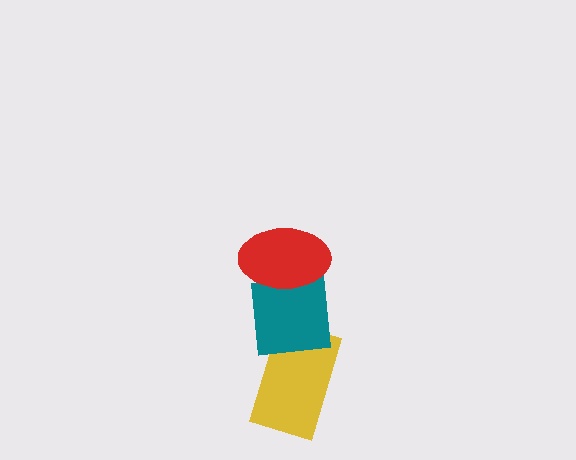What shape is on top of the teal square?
The red ellipse is on top of the teal square.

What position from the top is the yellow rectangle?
The yellow rectangle is 3rd from the top.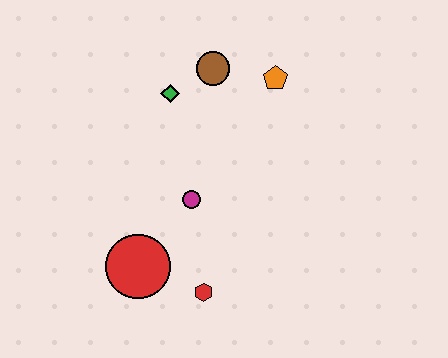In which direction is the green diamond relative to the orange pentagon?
The green diamond is to the left of the orange pentagon.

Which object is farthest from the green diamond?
The red hexagon is farthest from the green diamond.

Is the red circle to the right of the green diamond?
No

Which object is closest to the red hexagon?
The red circle is closest to the red hexagon.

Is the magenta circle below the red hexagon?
No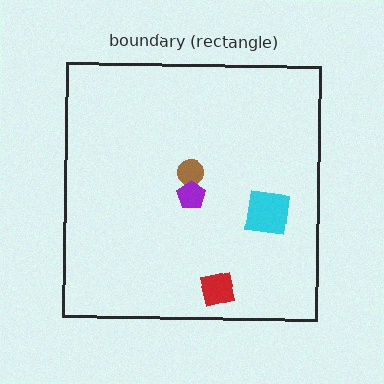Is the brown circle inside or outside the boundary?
Inside.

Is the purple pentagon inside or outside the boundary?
Inside.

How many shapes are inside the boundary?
4 inside, 0 outside.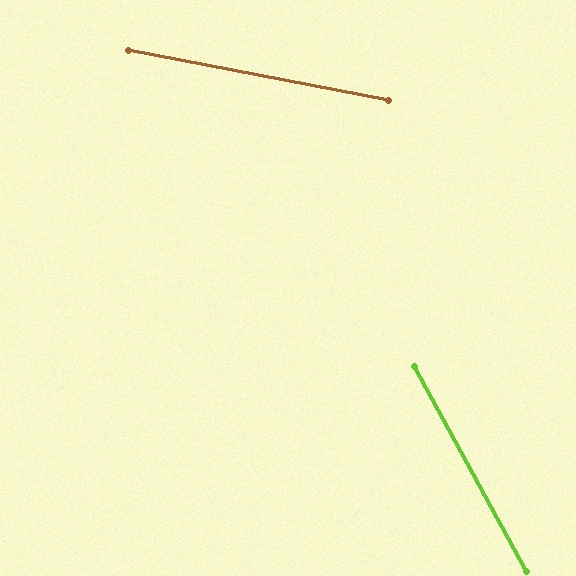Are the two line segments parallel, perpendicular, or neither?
Neither parallel nor perpendicular — they differ by about 51°.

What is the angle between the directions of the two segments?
Approximately 51 degrees.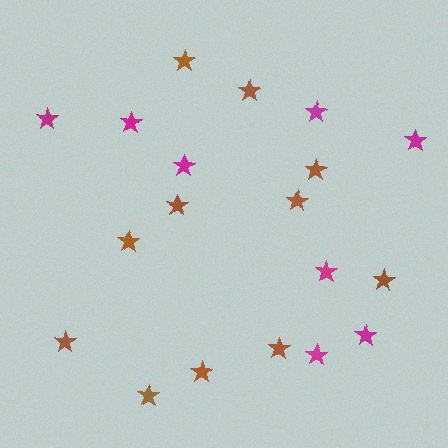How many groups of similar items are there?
There are 2 groups: one group of brown stars (11) and one group of magenta stars (8).